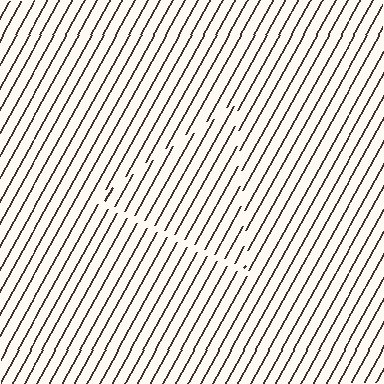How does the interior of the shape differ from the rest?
The interior of the shape contains the same grating, shifted by half a period — the contour is defined by the phase discontinuity where line-ends from the inner and outer gratings abut.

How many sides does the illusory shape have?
3 sides — the line-ends trace a triangle.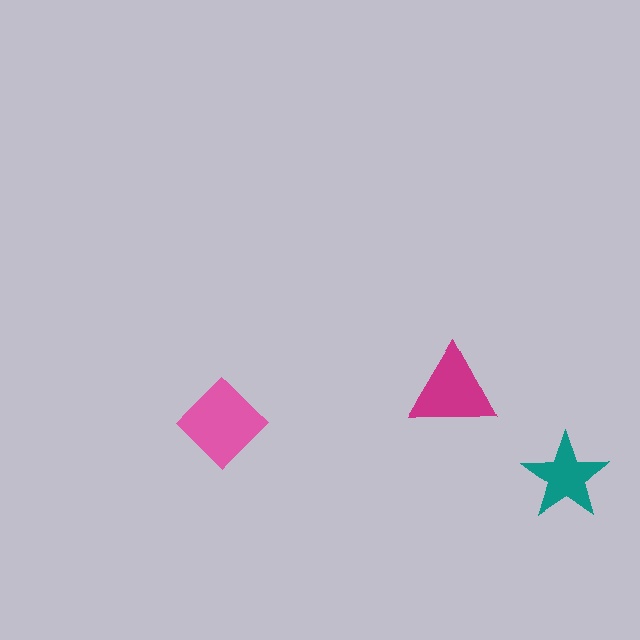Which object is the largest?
The pink diamond.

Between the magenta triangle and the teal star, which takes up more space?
The magenta triangle.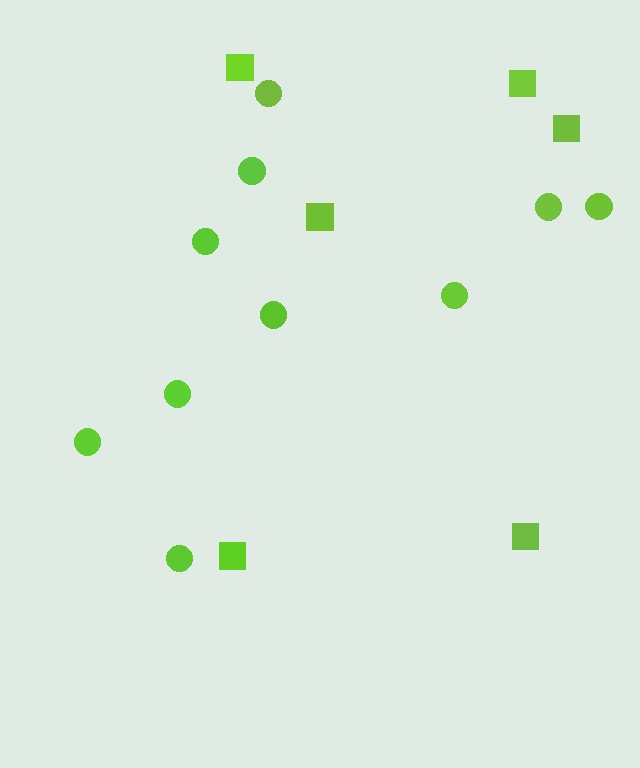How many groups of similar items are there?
There are 2 groups: one group of circles (10) and one group of squares (6).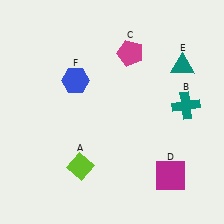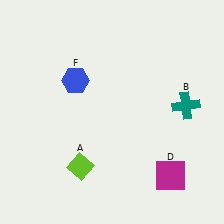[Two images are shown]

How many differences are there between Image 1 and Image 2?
There are 2 differences between the two images.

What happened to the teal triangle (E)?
The teal triangle (E) was removed in Image 2. It was in the top-right area of Image 1.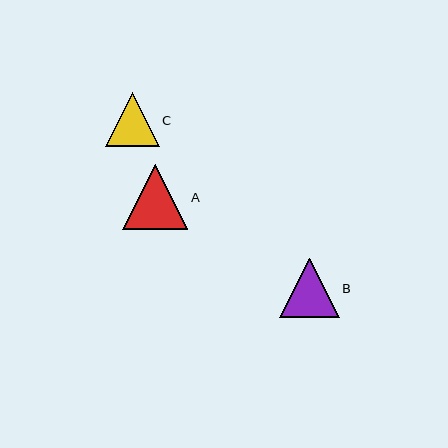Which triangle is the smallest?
Triangle C is the smallest with a size of approximately 54 pixels.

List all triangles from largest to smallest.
From largest to smallest: A, B, C.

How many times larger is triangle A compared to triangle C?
Triangle A is approximately 1.2 times the size of triangle C.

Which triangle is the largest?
Triangle A is the largest with a size of approximately 65 pixels.